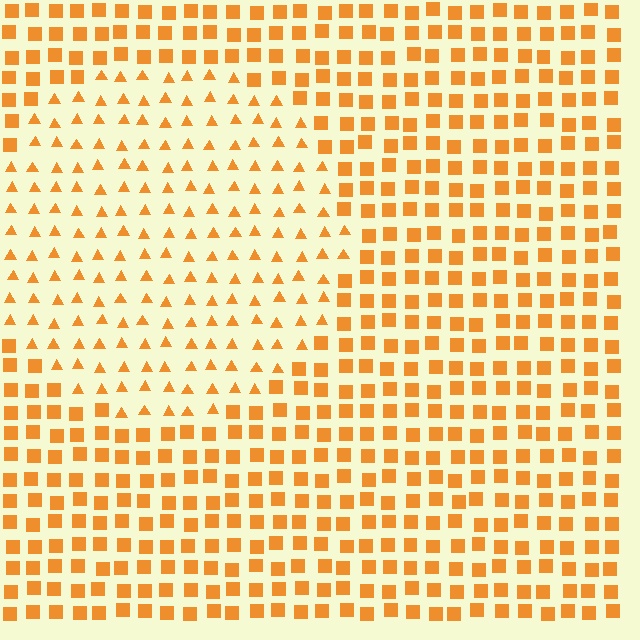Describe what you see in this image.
The image is filled with small orange elements arranged in a uniform grid. A circle-shaped region contains triangles, while the surrounding area contains squares. The boundary is defined purely by the change in element shape.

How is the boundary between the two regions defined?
The boundary is defined by a change in element shape: triangles inside vs. squares outside. All elements share the same color and spacing.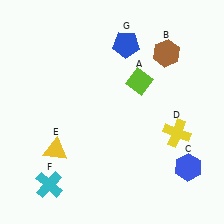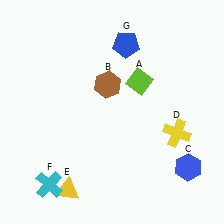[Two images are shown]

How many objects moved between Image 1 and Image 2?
2 objects moved between the two images.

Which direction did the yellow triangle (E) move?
The yellow triangle (E) moved down.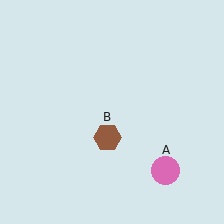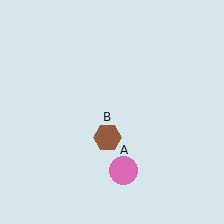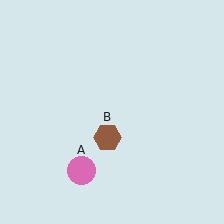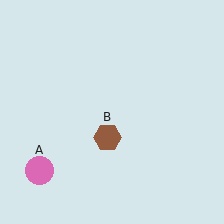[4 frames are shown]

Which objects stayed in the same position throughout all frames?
Brown hexagon (object B) remained stationary.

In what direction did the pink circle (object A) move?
The pink circle (object A) moved left.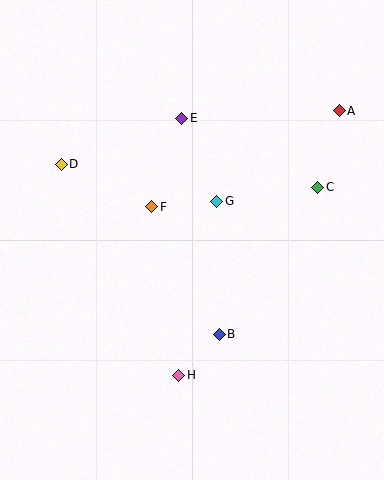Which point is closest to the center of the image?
Point G at (217, 201) is closest to the center.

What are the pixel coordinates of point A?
Point A is at (339, 111).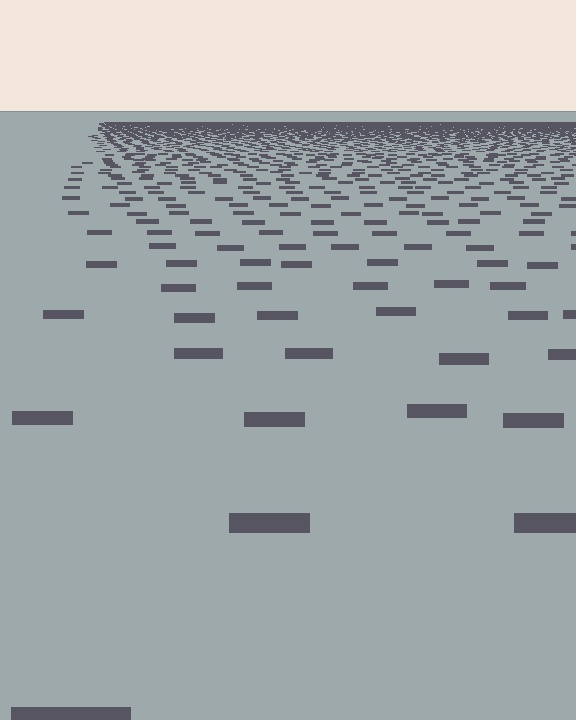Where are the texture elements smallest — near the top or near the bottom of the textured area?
Near the top.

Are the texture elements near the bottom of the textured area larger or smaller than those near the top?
Larger. Near the bottom, elements are closer to the viewer and appear at a bigger on-screen size.